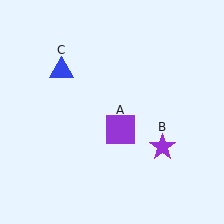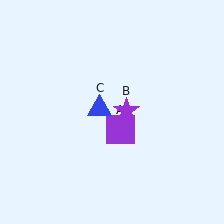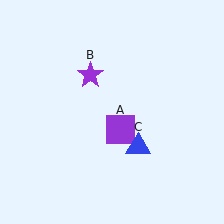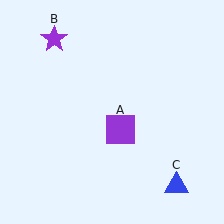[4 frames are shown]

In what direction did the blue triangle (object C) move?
The blue triangle (object C) moved down and to the right.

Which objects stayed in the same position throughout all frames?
Purple square (object A) remained stationary.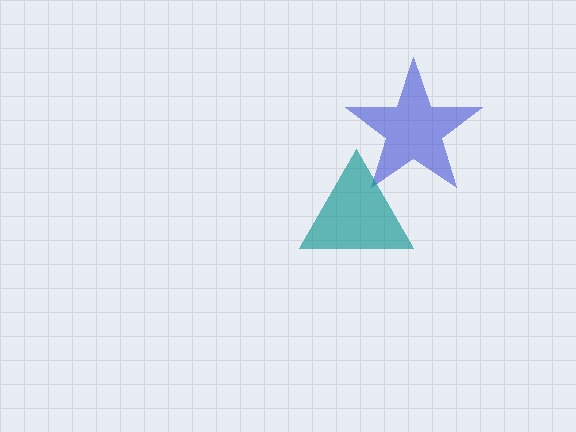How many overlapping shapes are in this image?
There are 2 overlapping shapes in the image.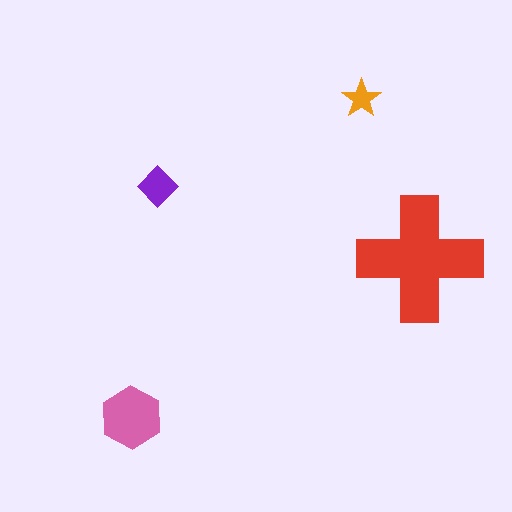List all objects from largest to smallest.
The red cross, the pink hexagon, the purple diamond, the orange star.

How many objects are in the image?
There are 4 objects in the image.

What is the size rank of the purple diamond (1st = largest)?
3rd.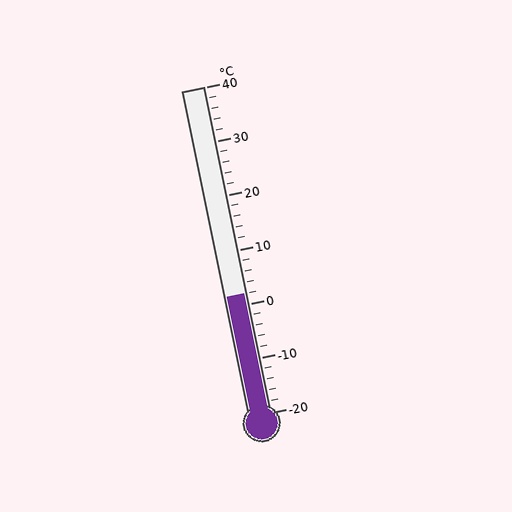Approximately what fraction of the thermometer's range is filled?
The thermometer is filled to approximately 35% of its range.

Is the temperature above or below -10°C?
The temperature is above -10°C.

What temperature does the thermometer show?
The thermometer shows approximately 2°C.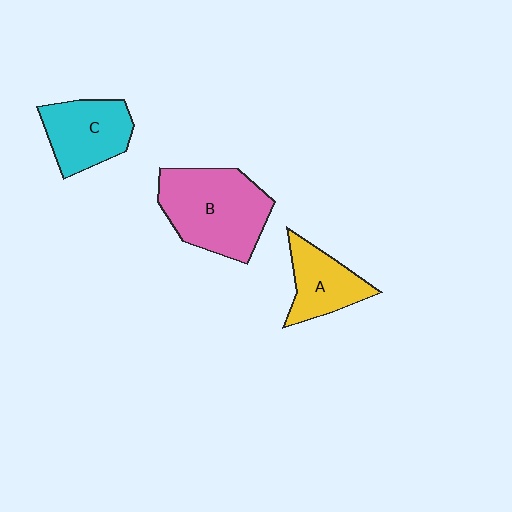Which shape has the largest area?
Shape B (pink).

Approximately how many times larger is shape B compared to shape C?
Approximately 1.5 times.